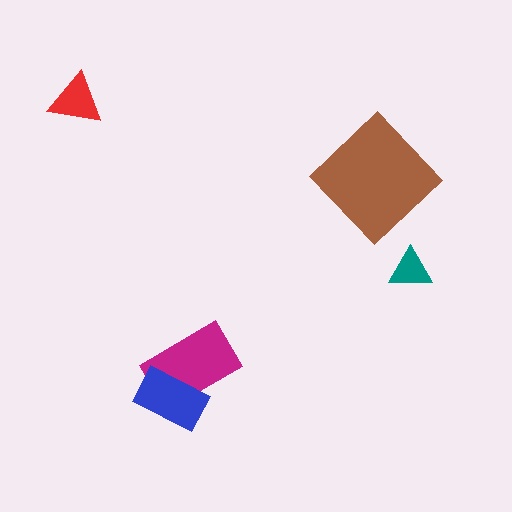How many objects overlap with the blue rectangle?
1 object overlaps with the blue rectangle.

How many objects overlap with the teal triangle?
0 objects overlap with the teal triangle.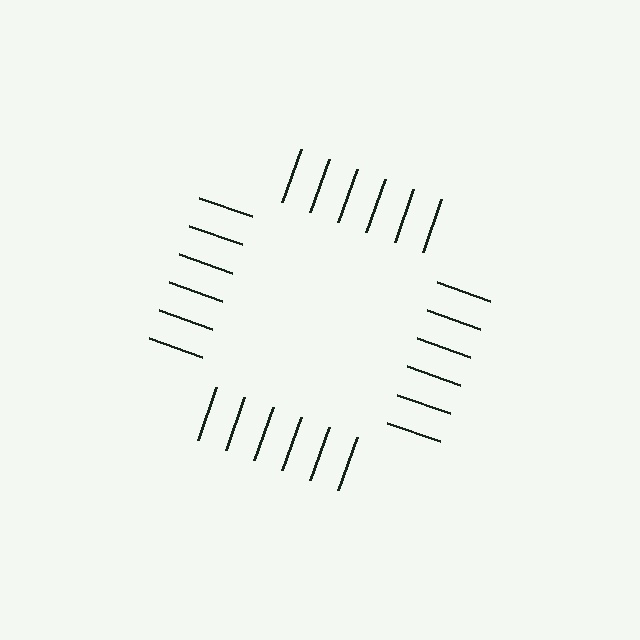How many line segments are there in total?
24 — 6 along each of the 4 edges.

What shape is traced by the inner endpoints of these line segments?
An illusory square — the line segments terminate on its edges but no continuous stroke is drawn.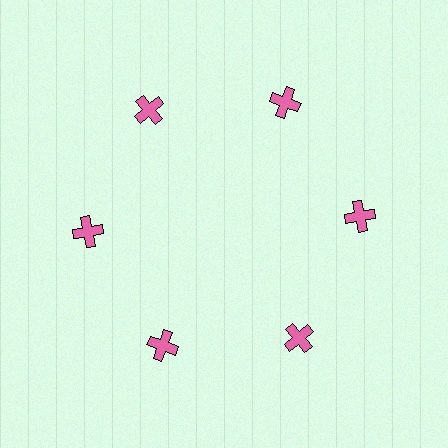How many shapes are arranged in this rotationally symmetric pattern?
There are 6 shapes, arranged in 6 groups of 1.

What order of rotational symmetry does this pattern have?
This pattern has 6-fold rotational symmetry.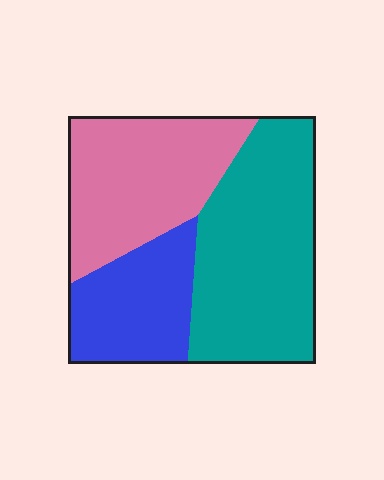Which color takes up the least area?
Blue, at roughly 25%.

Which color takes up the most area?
Teal, at roughly 45%.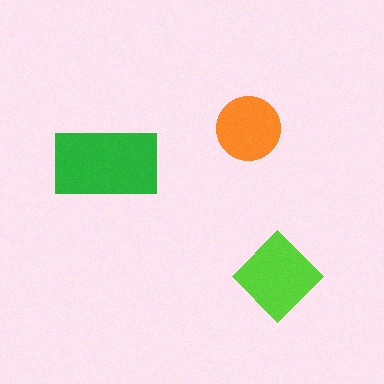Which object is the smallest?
The orange circle.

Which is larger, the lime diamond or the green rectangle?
The green rectangle.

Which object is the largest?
The green rectangle.